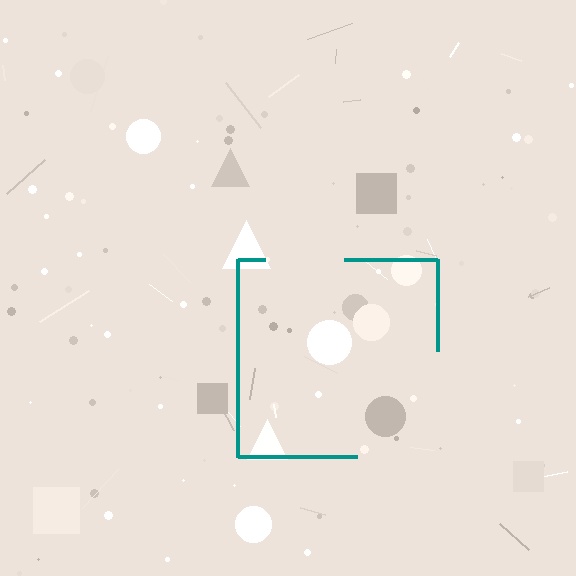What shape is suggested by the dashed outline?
The dashed outline suggests a square.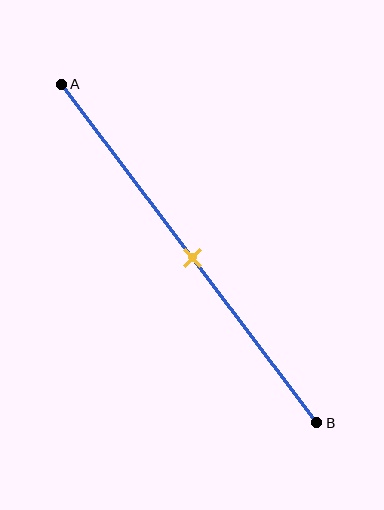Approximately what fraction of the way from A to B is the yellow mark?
The yellow mark is approximately 50% of the way from A to B.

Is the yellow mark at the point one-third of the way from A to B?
No, the mark is at about 50% from A, not at the 33% one-third point.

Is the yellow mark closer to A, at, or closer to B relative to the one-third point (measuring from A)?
The yellow mark is closer to point B than the one-third point of segment AB.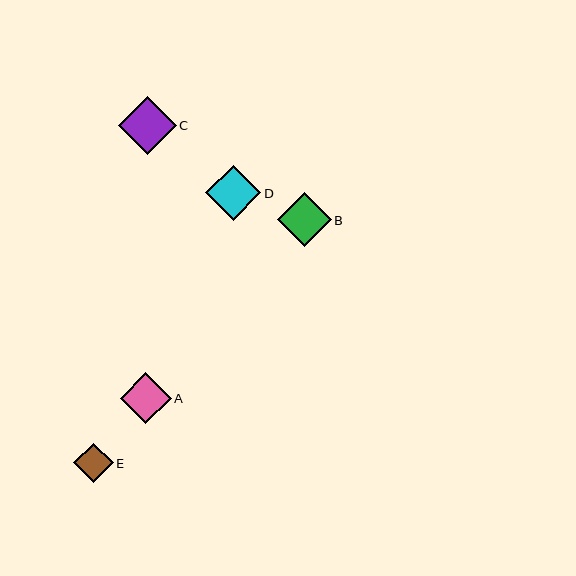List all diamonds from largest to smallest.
From largest to smallest: C, D, B, A, E.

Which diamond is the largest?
Diamond C is the largest with a size of approximately 57 pixels.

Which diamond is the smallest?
Diamond E is the smallest with a size of approximately 39 pixels.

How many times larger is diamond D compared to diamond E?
Diamond D is approximately 1.4 times the size of diamond E.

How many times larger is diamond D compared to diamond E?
Diamond D is approximately 1.4 times the size of diamond E.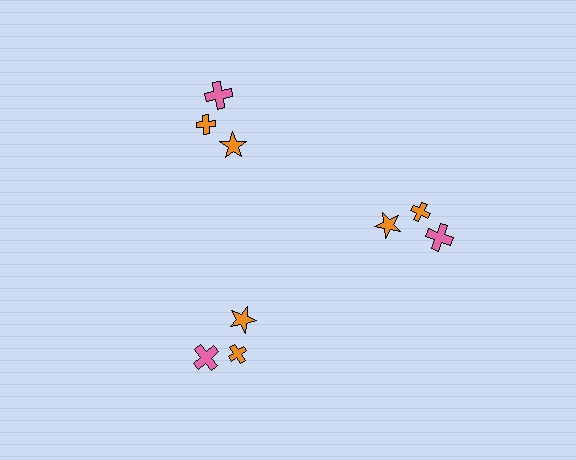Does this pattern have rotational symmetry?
Yes, this pattern has 3-fold rotational symmetry. It looks the same after rotating 120 degrees around the center.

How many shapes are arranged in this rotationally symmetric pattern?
There are 9 shapes, arranged in 3 groups of 3.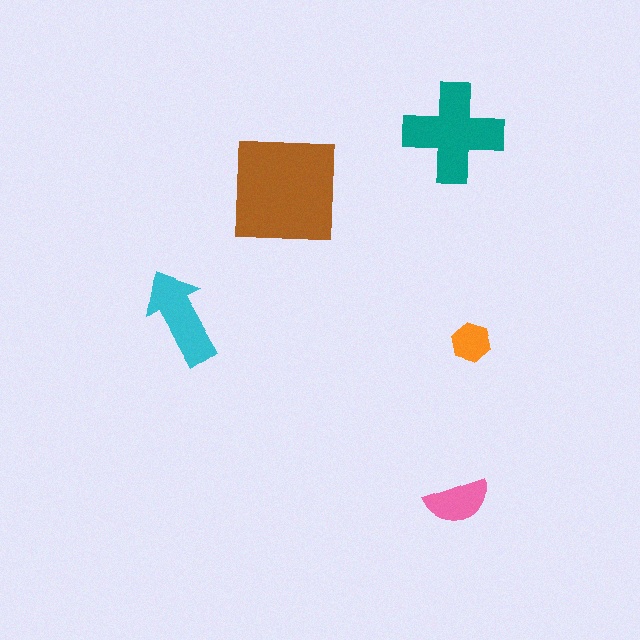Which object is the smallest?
The orange hexagon.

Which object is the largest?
The brown square.